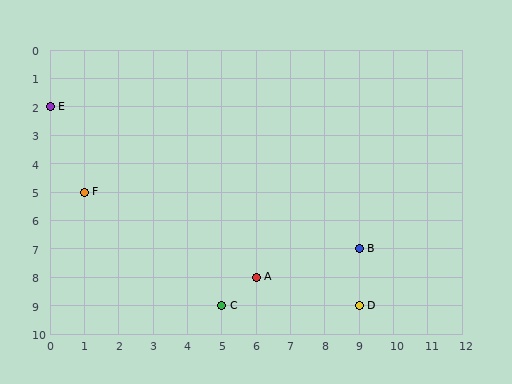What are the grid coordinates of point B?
Point B is at grid coordinates (9, 7).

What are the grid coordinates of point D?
Point D is at grid coordinates (9, 9).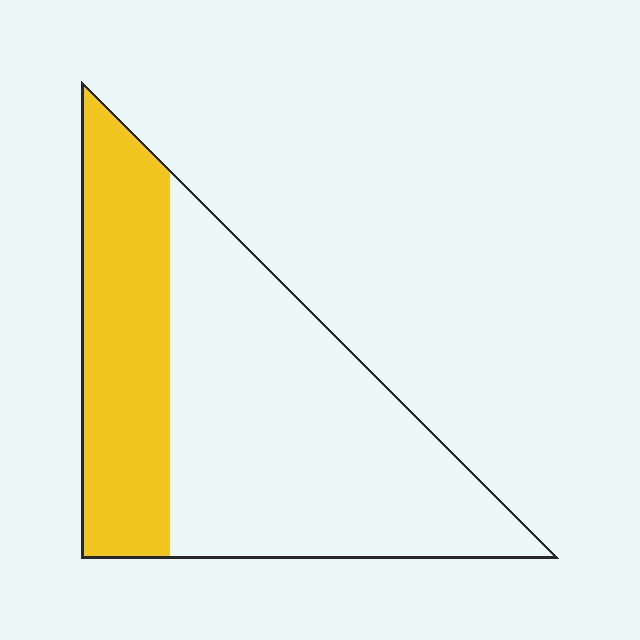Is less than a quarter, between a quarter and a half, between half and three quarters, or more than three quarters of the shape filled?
Between a quarter and a half.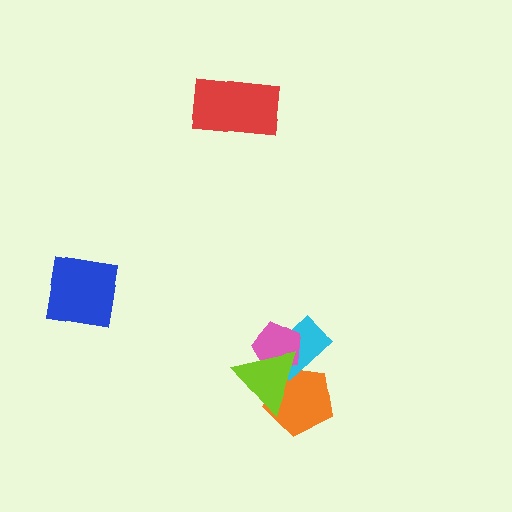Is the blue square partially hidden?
No, no other shape covers it.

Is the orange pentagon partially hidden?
Yes, it is partially covered by another shape.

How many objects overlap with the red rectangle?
0 objects overlap with the red rectangle.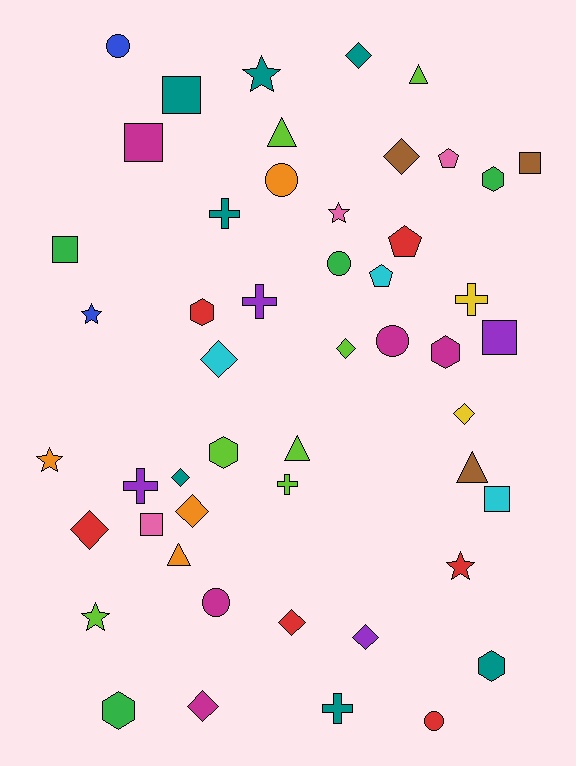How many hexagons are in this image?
There are 6 hexagons.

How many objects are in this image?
There are 50 objects.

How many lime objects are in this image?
There are 7 lime objects.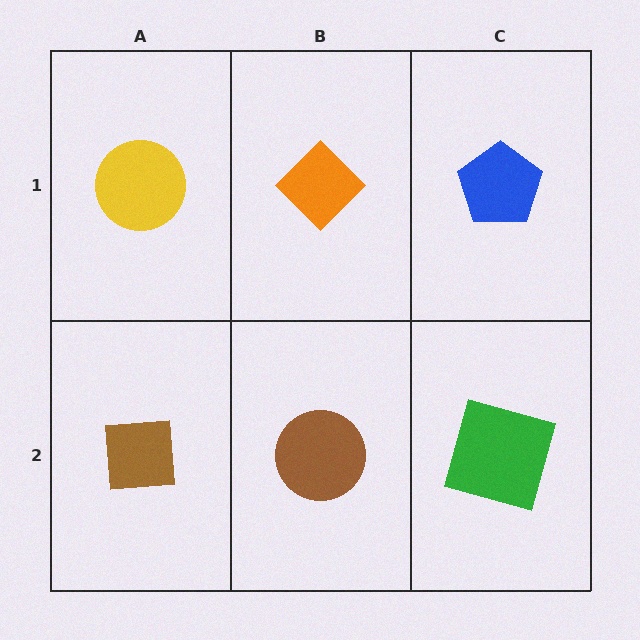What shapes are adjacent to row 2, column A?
A yellow circle (row 1, column A), a brown circle (row 2, column B).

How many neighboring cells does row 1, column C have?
2.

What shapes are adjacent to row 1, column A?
A brown square (row 2, column A), an orange diamond (row 1, column B).